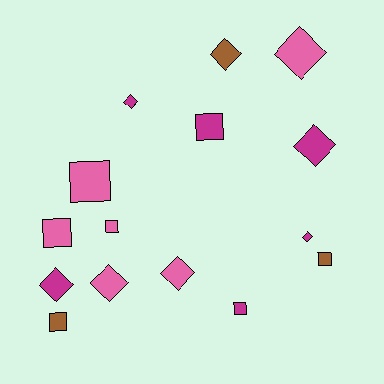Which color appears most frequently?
Pink, with 6 objects.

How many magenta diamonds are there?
There are 4 magenta diamonds.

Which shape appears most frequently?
Diamond, with 8 objects.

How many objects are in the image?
There are 15 objects.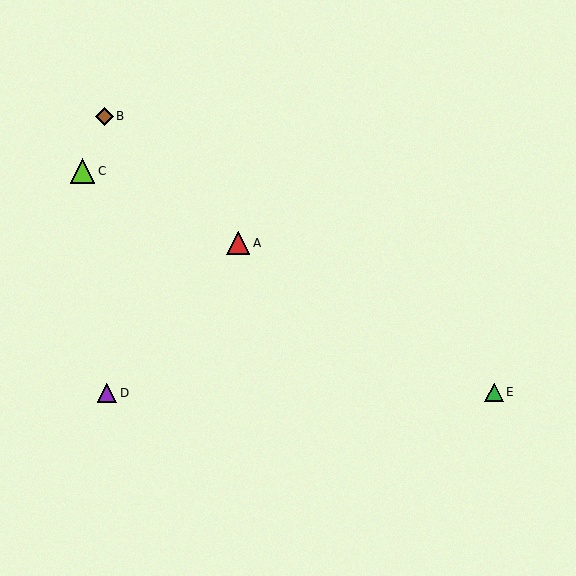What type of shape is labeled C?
Shape C is a lime triangle.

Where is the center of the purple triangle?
The center of the purple triangle is at (107, 393).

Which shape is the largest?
The lime triangle (labeled C) is the largest.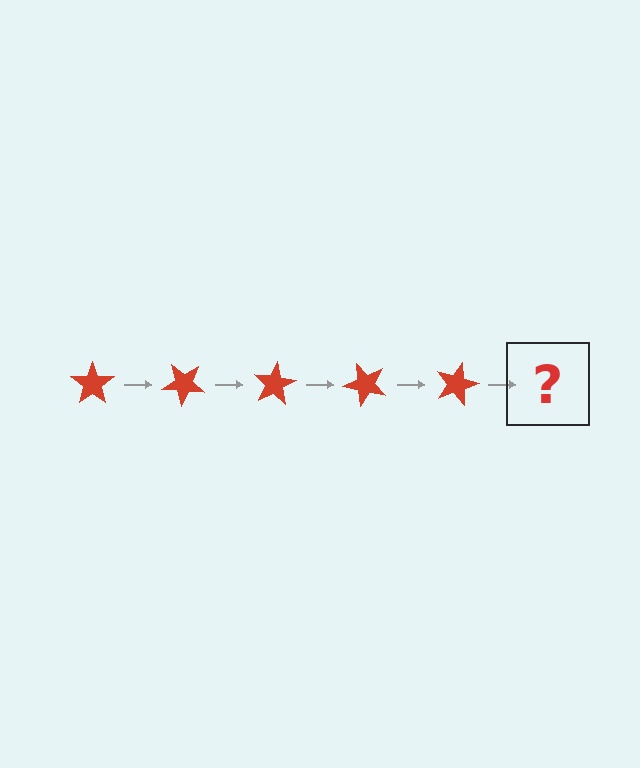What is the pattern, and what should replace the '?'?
The pattern is that the star rotates 40 degrees each step. The '?' should be a red star rotated 200 degrees.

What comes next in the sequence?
The next element should be a red star rotated 200 degrees.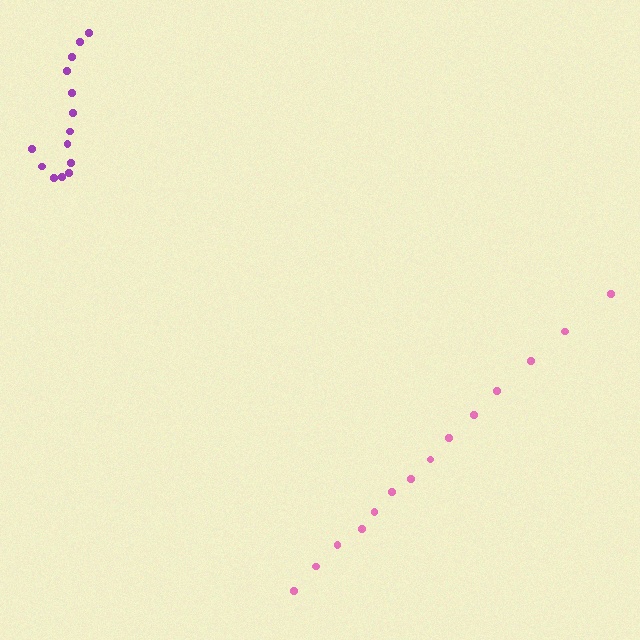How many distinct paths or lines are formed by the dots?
There are 2 distinct paths.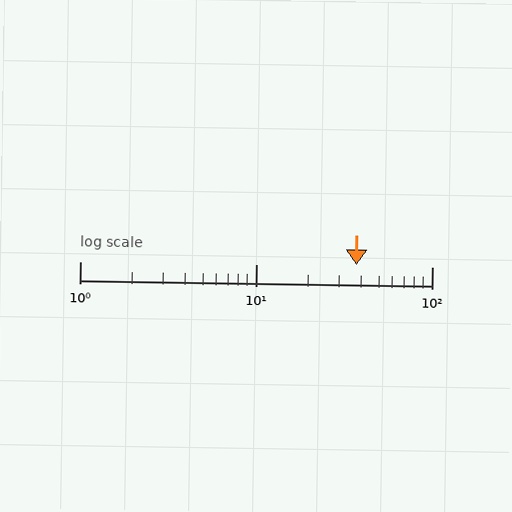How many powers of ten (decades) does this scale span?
The scale spans 2 decades, from 1 to 100.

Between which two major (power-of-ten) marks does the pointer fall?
The pointer is between 10 and 100.